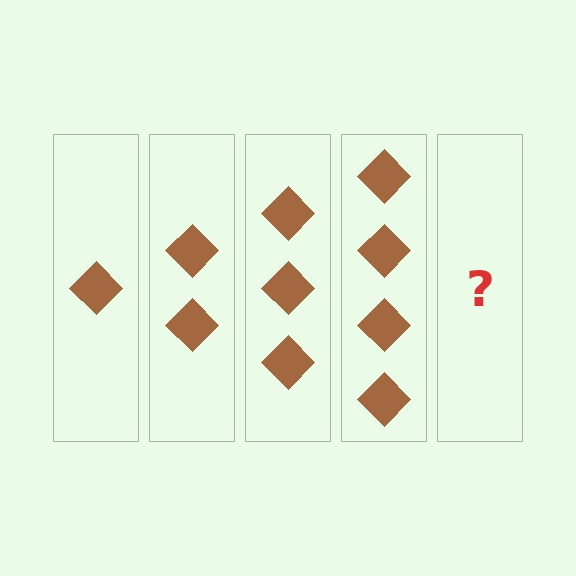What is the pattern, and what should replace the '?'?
The pattern is that each step adds one more diamond. The '?' should be 5 diamonds.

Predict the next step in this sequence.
The next step is 5 diamonds.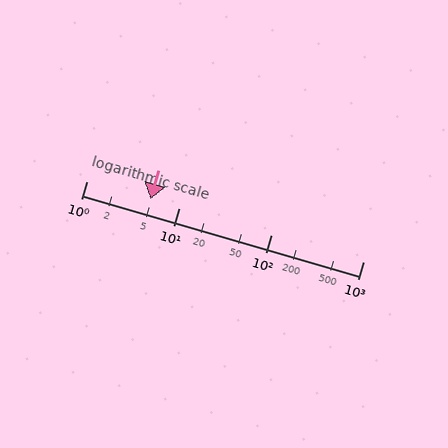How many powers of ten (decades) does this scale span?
The scale spans 3 decades, from 1 to 1000.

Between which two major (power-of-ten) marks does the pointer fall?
The pointer is between 1 and 10.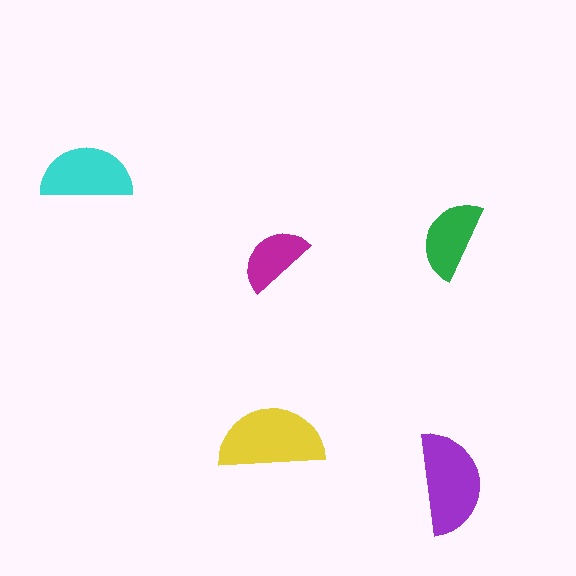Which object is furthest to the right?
The purple semicircle is rightmost.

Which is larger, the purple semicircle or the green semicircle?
The purple one.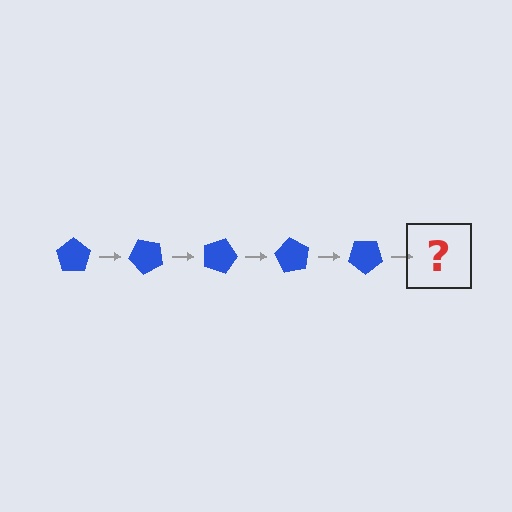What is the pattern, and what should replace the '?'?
The pattern is that the pentagon rotates 45 degrees each step. The '?' should be a blue pentagon rotated 225 degrees.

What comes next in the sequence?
The next element should be a blue pentagon rotated 225 degrees.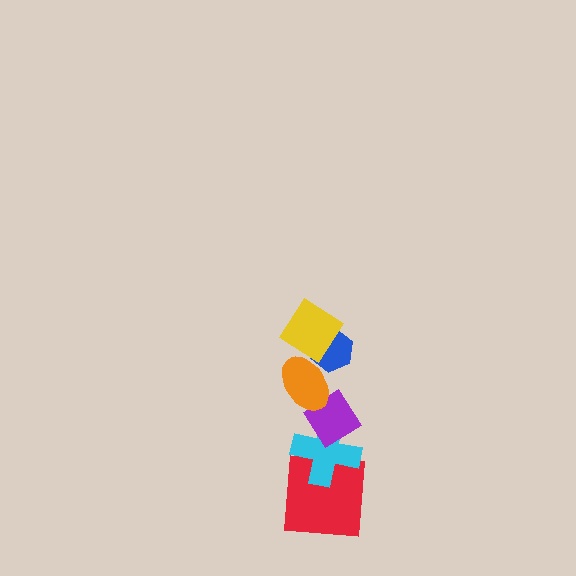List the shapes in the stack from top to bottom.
From top to bottom: the yellow diamond, the blue hexagon, the orange ellipse, the purple diamond, the cyan cross, the red square.